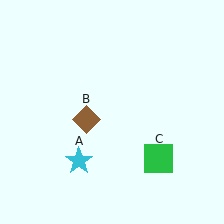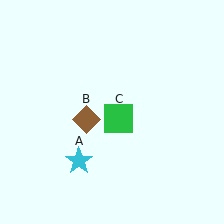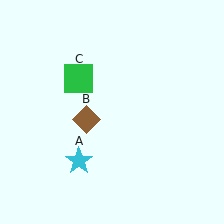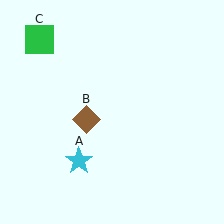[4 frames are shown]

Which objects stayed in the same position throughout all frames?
Cyan star (object A) and brown diamond (object B) remained stationary.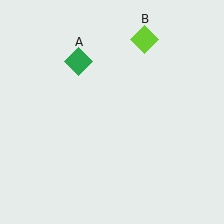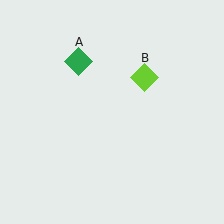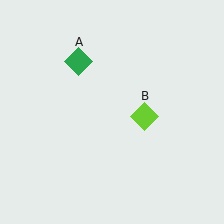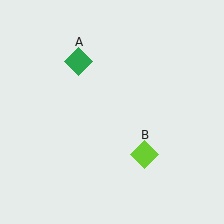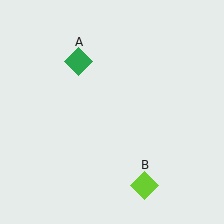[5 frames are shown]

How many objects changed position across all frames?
1 object changed position: lime diamond (object B).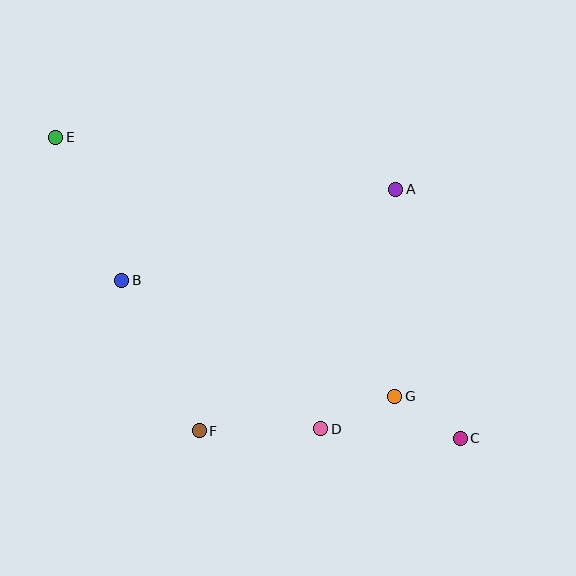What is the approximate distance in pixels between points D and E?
The distance between D and E is approximately 394 pixels.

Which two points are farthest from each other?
Points C and E are farthest from each other.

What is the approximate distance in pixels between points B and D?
The distance between B and D is approximately 248 pixels.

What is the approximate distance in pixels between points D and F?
The distance between D and F is approximately 122 pixels.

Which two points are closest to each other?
Points C and G are closest to each other.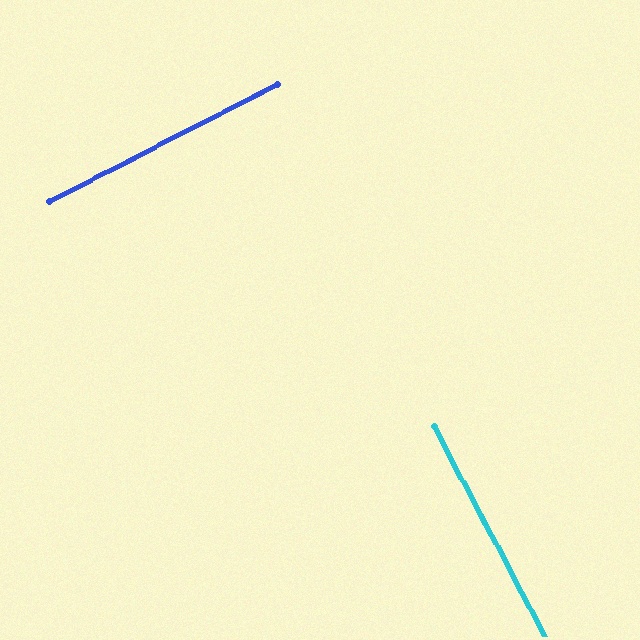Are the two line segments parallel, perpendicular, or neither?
Perpendicular — they meet at approximately 90°.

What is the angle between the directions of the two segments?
Approximately 90 degrees.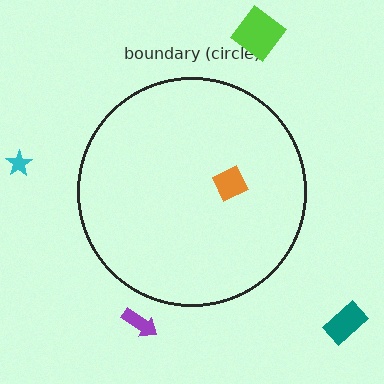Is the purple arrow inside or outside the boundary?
Outside.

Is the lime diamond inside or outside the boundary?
Outside.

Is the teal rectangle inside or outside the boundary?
Outside.